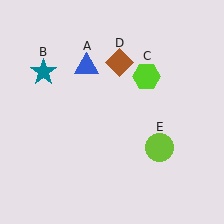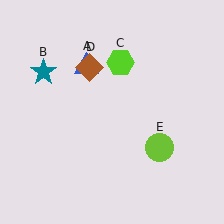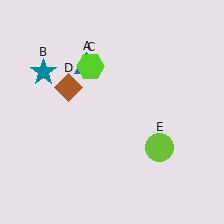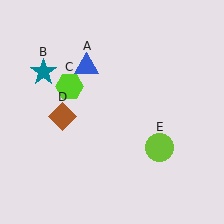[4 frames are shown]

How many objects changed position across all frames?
2 objects changed position: lime hexagon (object C), brown diamond (object D).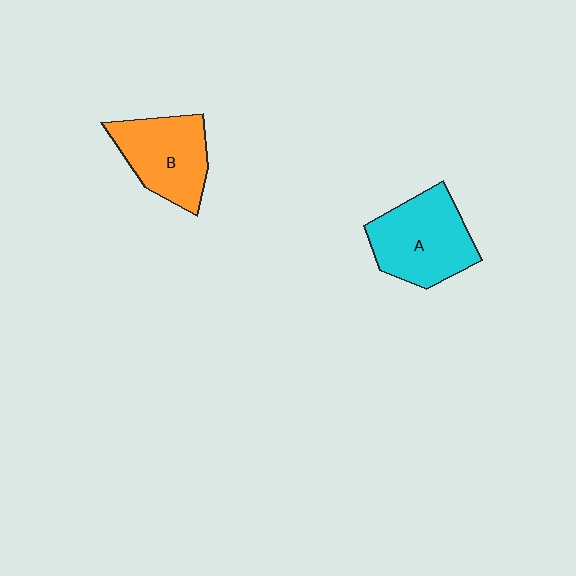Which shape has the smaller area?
Shape B (orange).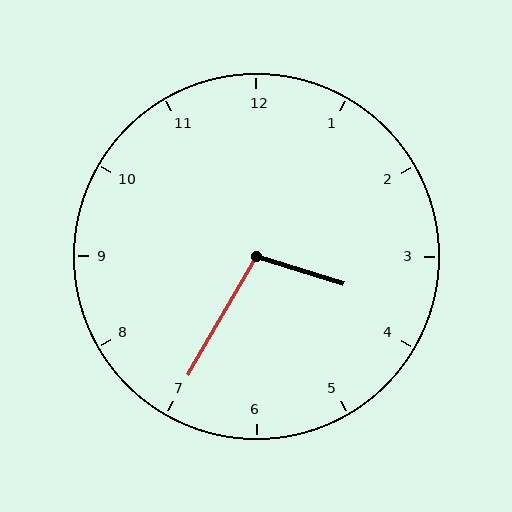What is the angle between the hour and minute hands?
Approximately 102 degrees.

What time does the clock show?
3:35.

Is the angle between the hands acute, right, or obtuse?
It is obtuse.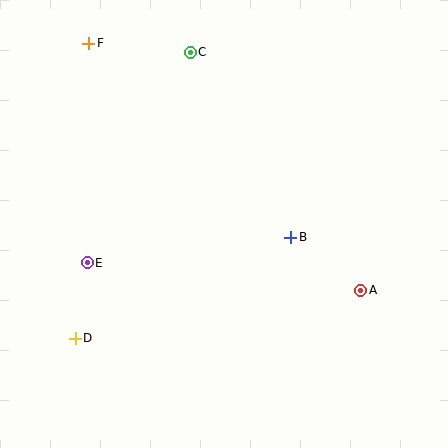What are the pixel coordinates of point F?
Point F is at (89, 43).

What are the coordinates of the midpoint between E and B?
The midpoint between E and B is at (189, 250).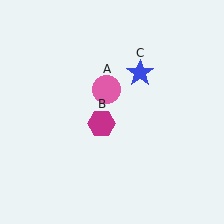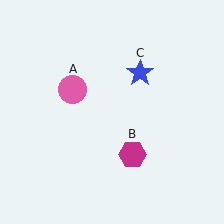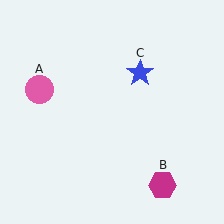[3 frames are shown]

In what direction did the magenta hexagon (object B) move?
The magenta hexagon (object B) moved down and to the right.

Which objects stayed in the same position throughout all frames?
Blue star (object C) remained stationary.